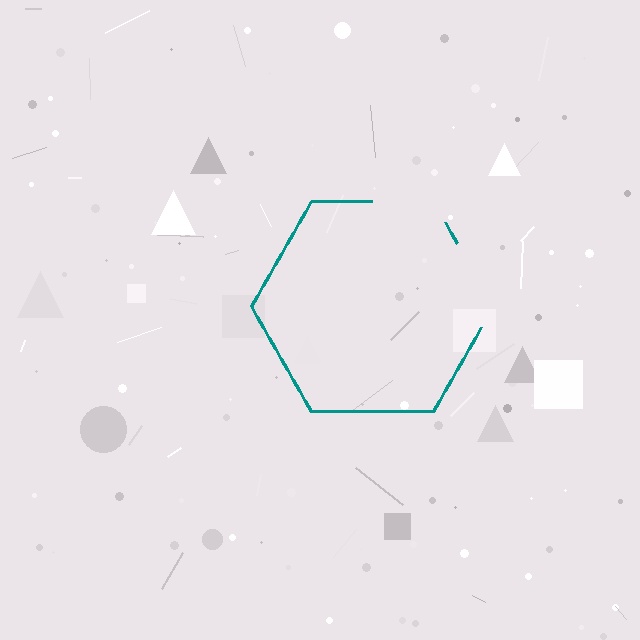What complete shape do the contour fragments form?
The contour fragments form a hexagon.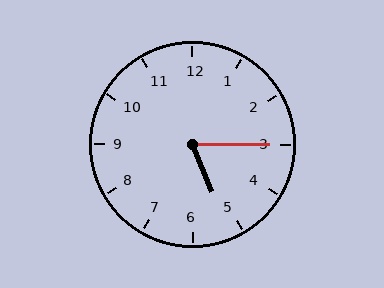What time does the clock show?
5:15.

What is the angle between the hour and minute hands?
Approximately 68 degrees.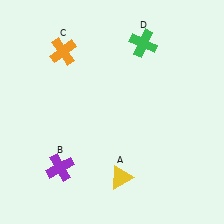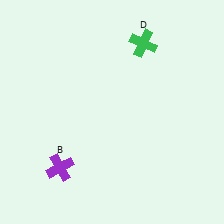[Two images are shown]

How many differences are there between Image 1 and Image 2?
There are 2 differences between the two images.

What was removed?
The yellow triangle (A), the orange cross (C) were removed in Image 2.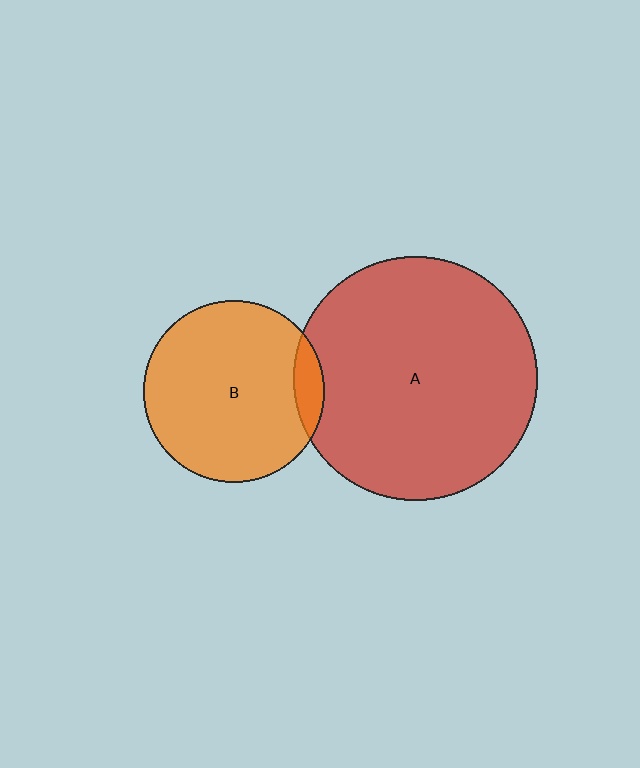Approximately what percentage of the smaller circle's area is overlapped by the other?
Approximately 10%.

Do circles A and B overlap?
Yes.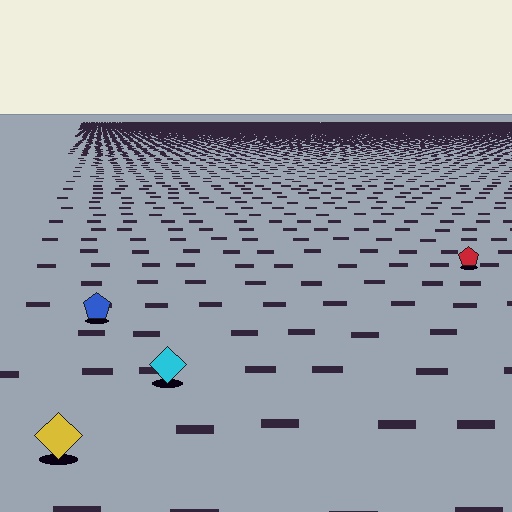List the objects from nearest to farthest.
From nearest to farthest: the yellow diamond, the cyan diamond, the blue pentagon, the red pentagon.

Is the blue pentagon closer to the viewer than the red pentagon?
Yes. The blue pentagon is closer — you can tell from the texture gradient: the ground texture is coarser near it.